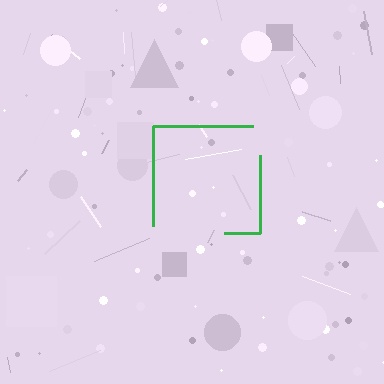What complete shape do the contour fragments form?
The contour fragments form a square.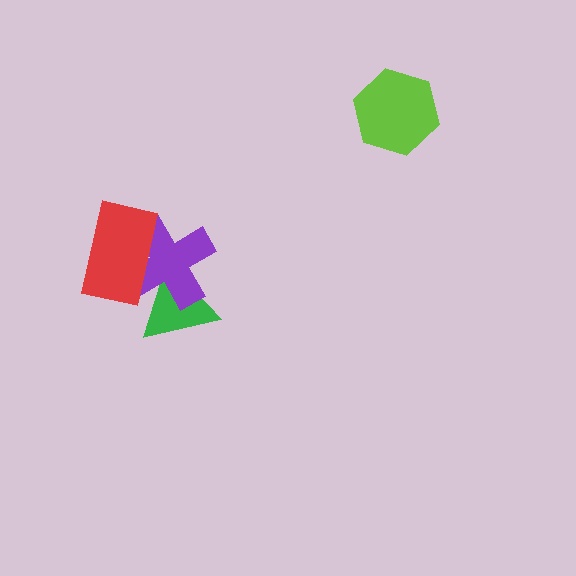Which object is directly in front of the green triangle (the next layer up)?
The purple cross is directly in front of the green triangle.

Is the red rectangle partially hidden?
No, no other shape covers it.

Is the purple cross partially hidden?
Yes, it is partially covered by another shape.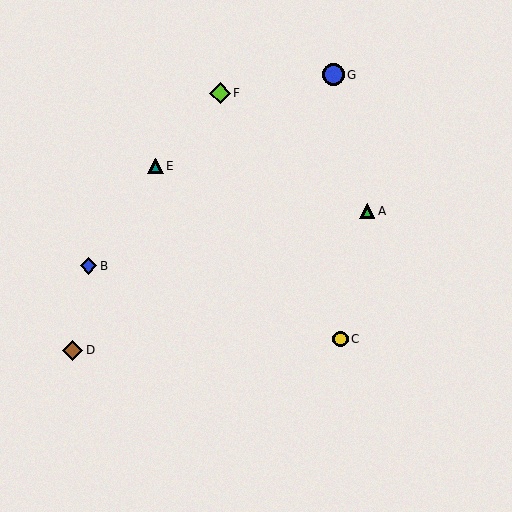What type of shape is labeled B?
Shape B is a blue diamond.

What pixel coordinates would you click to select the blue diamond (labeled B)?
Click at (88, 266) to select the blue diamond B.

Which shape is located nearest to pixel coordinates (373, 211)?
The green triangle (labeled A) at (367, 211) is nearest to that location.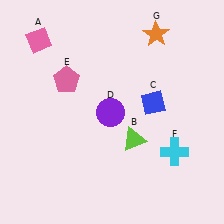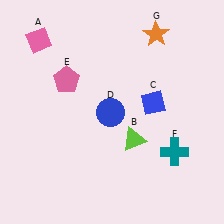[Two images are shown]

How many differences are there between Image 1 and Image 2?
There are 2 differences between the two images.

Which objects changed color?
D changed from purple to blue. F changed from cyan to teal.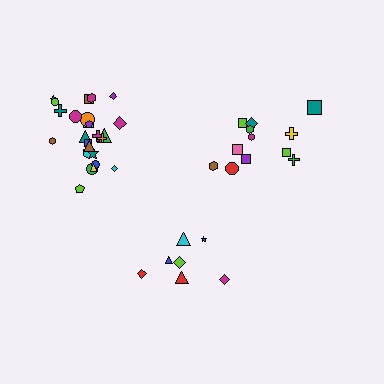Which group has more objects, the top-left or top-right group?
The top-left group.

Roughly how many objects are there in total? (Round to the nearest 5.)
Roughly 45 objects in total.